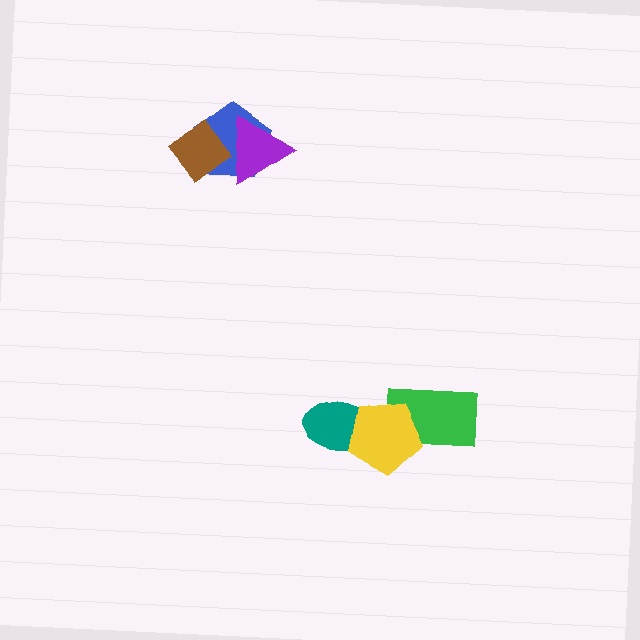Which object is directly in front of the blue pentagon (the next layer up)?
The purple triangle is directly in front of the blue pentagon.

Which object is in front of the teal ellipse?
The yellow pentagon is in front of the teal ellipse.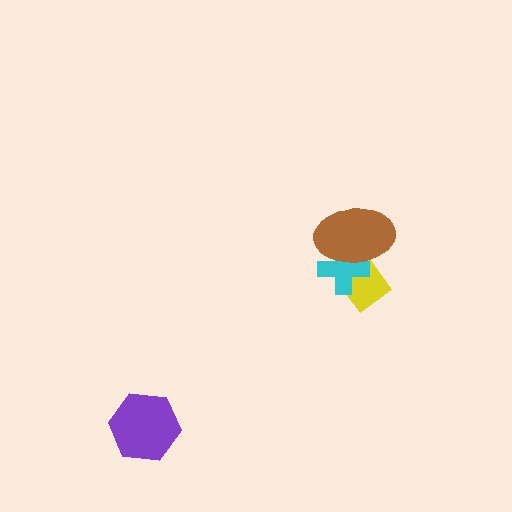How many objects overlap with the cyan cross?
2 objects overlap with the cyan cross.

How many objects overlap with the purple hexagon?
0 objects overlap with the purple hexagon.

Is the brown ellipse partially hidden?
No, no other shape covers it.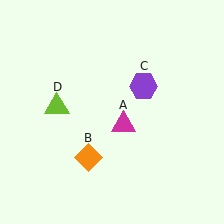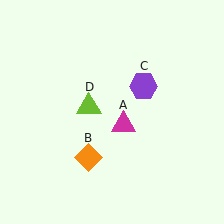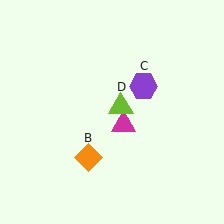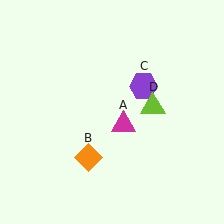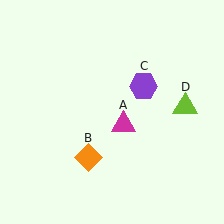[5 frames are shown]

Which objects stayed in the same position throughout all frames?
Magenta triangle (object A) and orange diamond (object B) and purple hexagon (object C) remained stationary.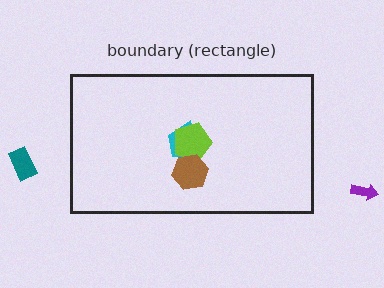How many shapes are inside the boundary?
3 inside, 2 outside.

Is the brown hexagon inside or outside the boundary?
Inside.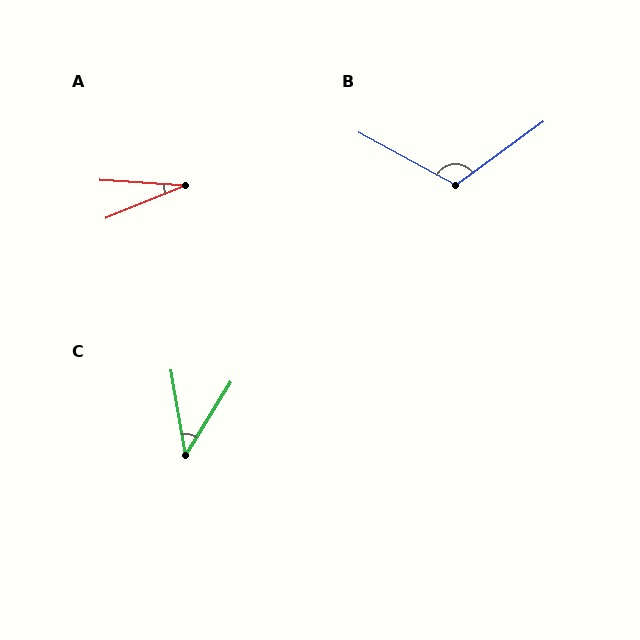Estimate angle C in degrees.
Approximately 41 degrees.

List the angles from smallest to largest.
A (26°), C (41°), B (115°).